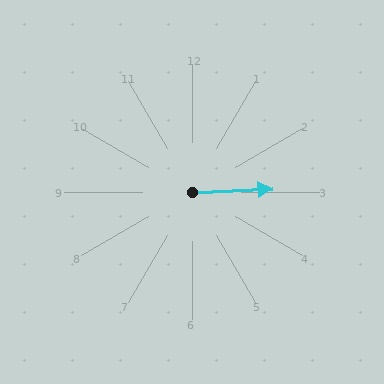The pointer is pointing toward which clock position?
Roughly 3 o'clock.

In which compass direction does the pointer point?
East.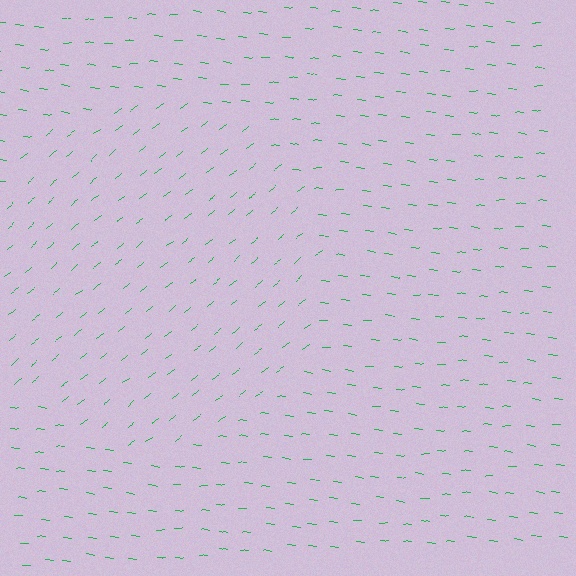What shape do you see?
I see a circle.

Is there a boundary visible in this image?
Yes, there is a texture boundary formed by a change in line orientation.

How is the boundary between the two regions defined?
The boundary is defined purely by a change in line orientation (approximately 45 degrees difference). All lines are the same color and thickness.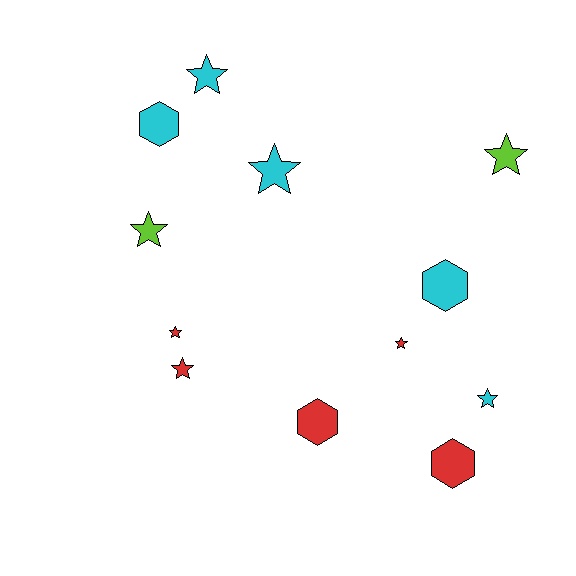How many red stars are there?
There are 3 red stars.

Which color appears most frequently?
Cyan, with 5 objects.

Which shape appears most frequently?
Star, with 8 objects.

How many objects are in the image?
There are 12 objects.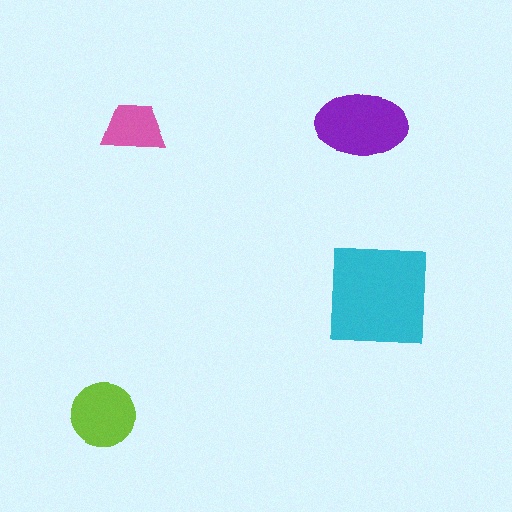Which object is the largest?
The cyan square.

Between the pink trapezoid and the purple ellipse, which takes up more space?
The purple ellipse.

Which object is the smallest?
The pink trapezoid.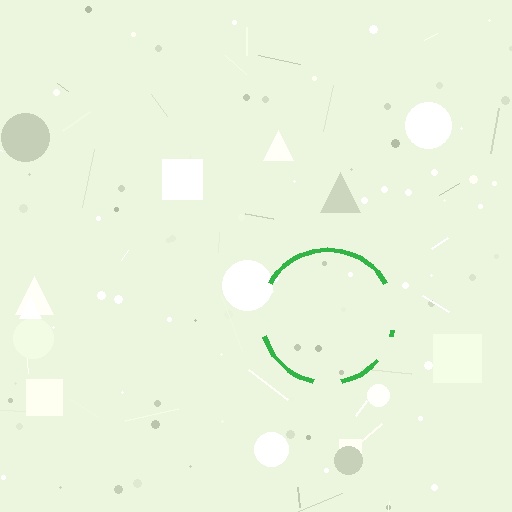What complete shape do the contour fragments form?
The contour fragments form a circle.